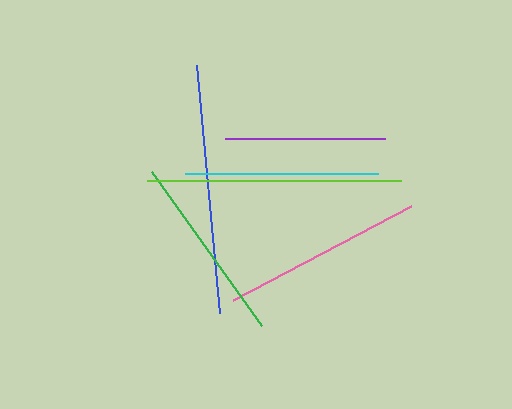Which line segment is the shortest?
The purple line is the shortest at approximately 160 pixels.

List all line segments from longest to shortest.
From longest to shortest: lime, blue, pink, cyan, green, purple.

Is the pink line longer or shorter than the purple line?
The pink line is longer than the purple line.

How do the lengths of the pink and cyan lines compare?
The pink and cyan lines are approximately the same length.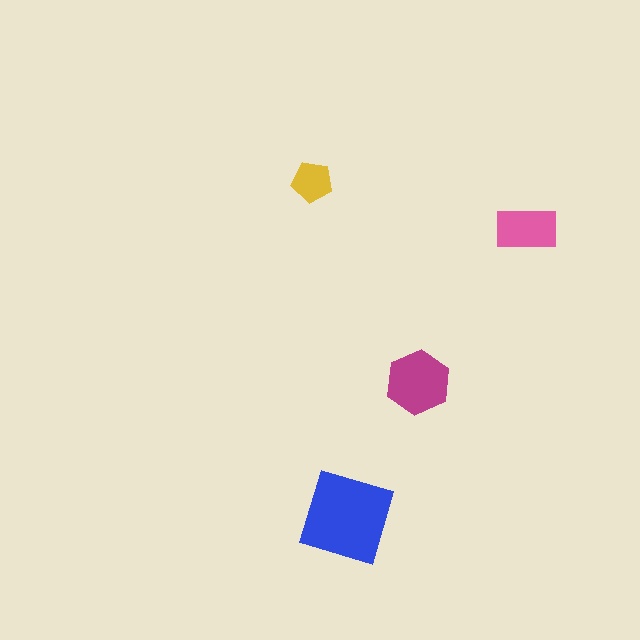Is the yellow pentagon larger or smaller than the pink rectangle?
Smaller.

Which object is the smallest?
The yellow pentagon.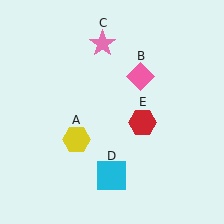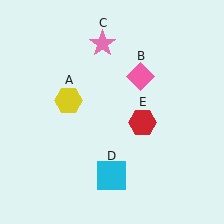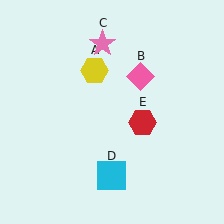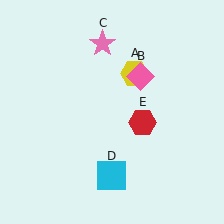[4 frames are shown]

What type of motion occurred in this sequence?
The yellow hexagon (object A) rotated clockwise around the center of the scene.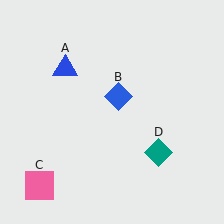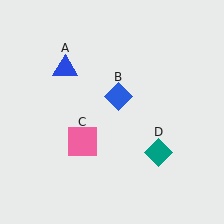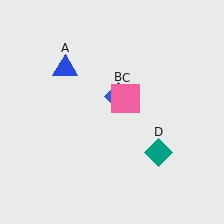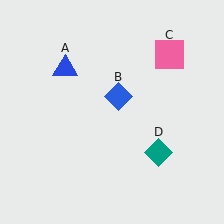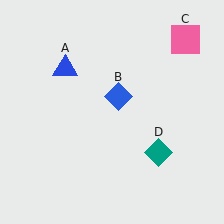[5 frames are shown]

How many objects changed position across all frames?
1 object changed position: pink square (object C).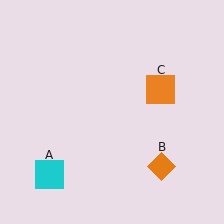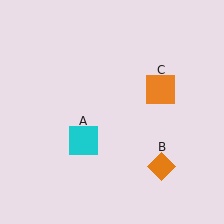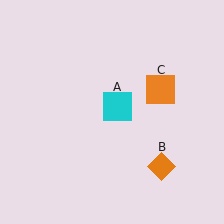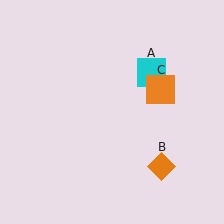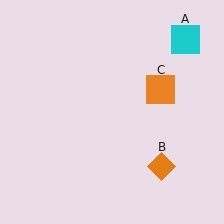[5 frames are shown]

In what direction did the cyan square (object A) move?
The cyan square (object A) moved up and to the right.